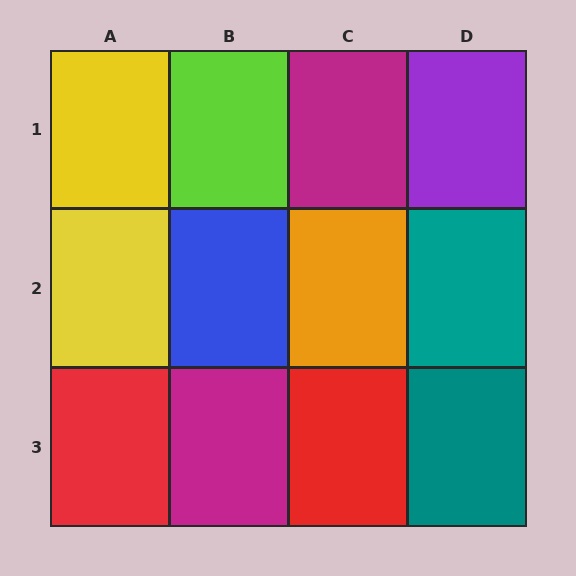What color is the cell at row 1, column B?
Lime.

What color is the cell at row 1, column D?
Purple.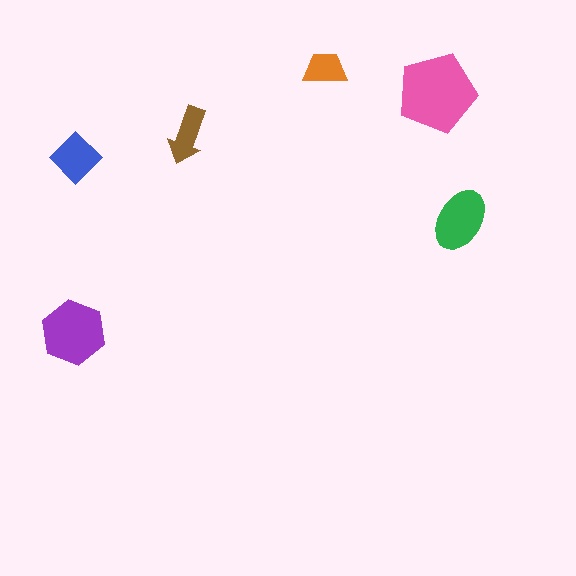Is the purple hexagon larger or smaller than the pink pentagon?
Smaller.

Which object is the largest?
The pink pentagon.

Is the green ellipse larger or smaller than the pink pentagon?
Smaller.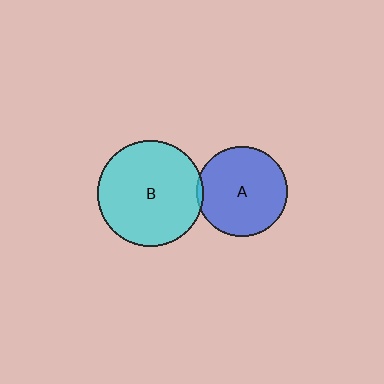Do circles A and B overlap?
Yes.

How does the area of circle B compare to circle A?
Approximately 1.4 times.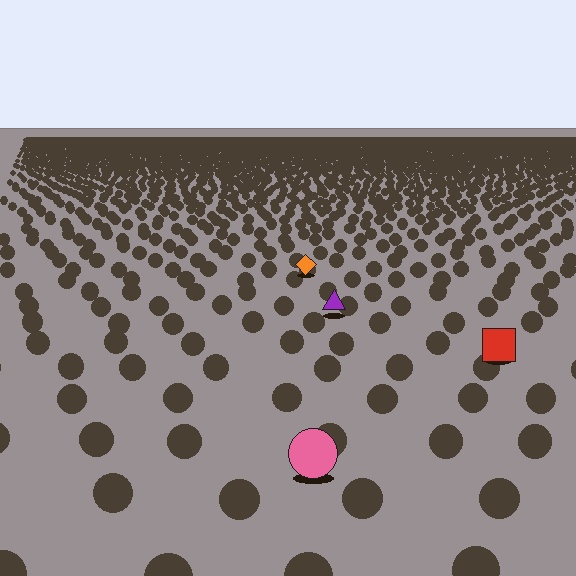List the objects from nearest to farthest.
From nearest to farthest: the pink circle, the red square, the purple triangle, the orange diamond.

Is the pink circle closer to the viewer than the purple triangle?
Yes. The pink circle is closer — you can tell from the texture gradient: the ground texture is coarser near it.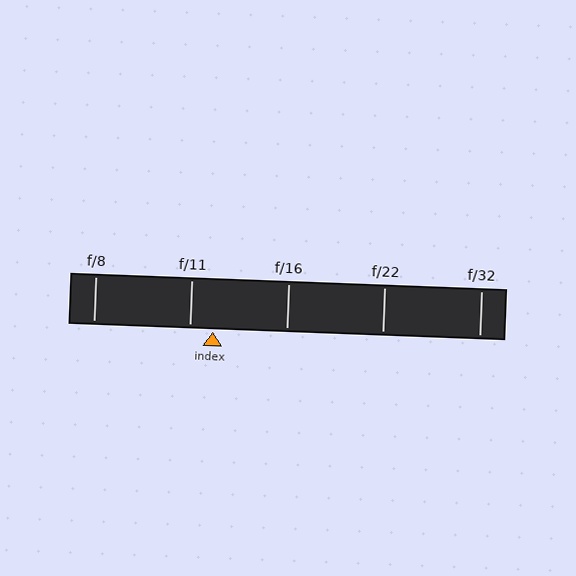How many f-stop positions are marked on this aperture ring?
There are 5 f-stop positions marked.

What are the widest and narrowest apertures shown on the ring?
The widest aperture shown is f/8 and the narrowest is f/32.